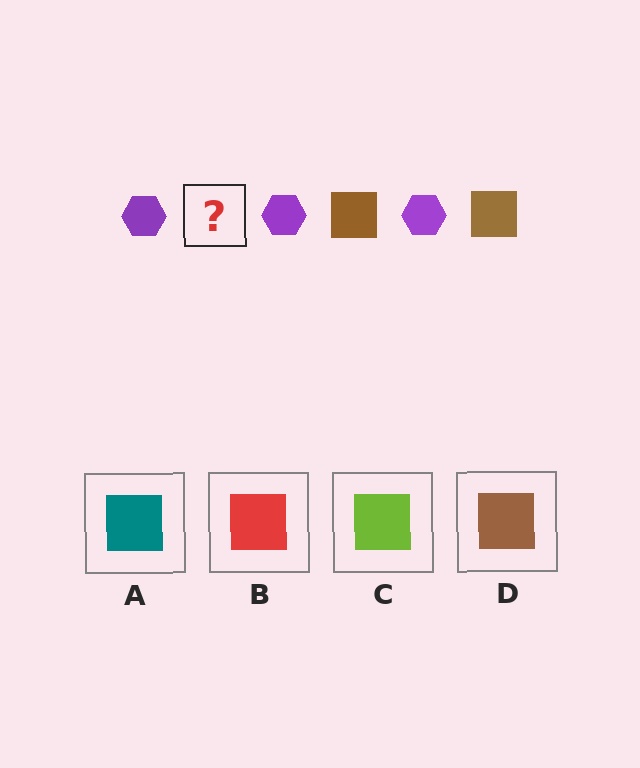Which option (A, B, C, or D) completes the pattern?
D.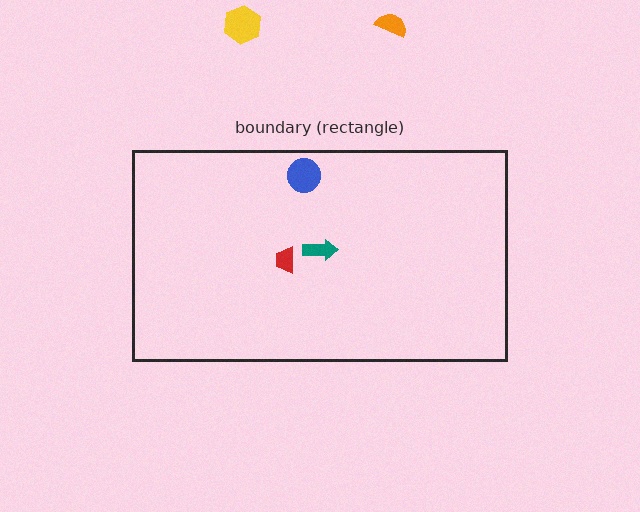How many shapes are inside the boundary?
3 inside, 2 outside.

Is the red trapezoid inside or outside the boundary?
Inside.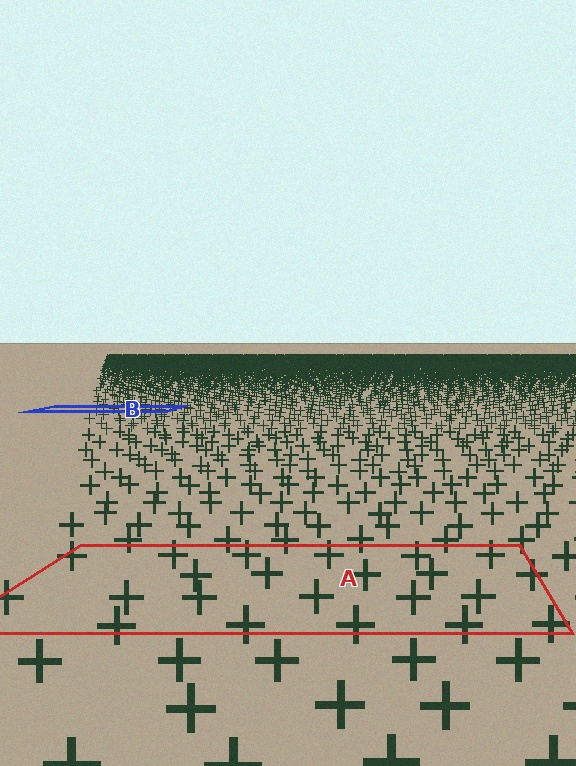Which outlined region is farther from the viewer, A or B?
Region B is farther from the viewer — the texture elements inside it appear smaller and more densely packed.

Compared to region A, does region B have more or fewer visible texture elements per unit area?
Region B has more texture elements per unit area — they are packed more densely because it is farther away.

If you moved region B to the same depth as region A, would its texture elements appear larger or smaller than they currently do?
They would appear larger. At a closer depth, the same texture elements are projected at a bigger on-screen size.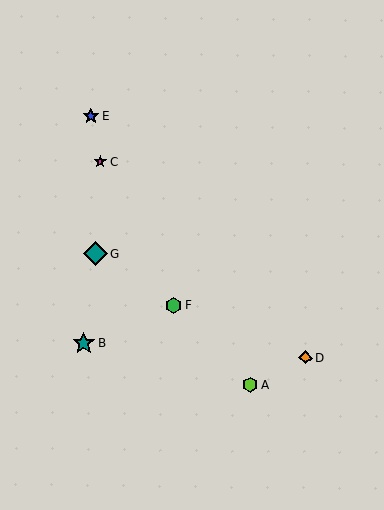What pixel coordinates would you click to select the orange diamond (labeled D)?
Click at (305, 358) to select the orange diamond D.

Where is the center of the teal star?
The center of the teal star is at (84, 343).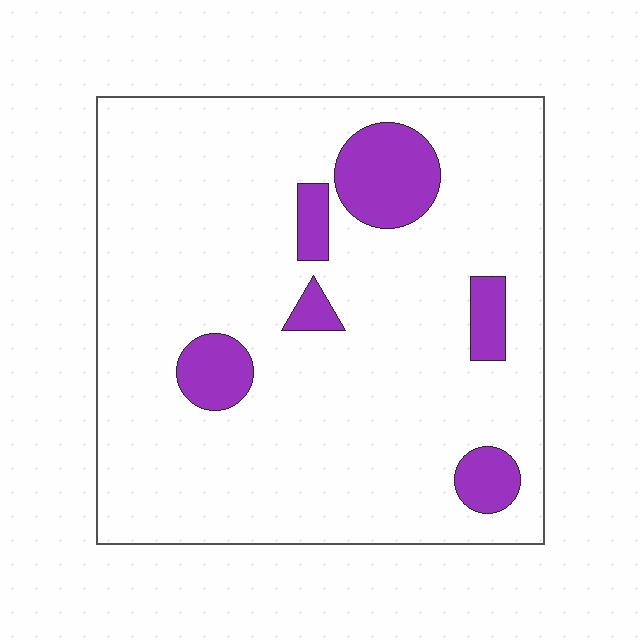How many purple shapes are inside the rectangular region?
6.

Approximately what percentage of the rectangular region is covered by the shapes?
Approximately 10%.